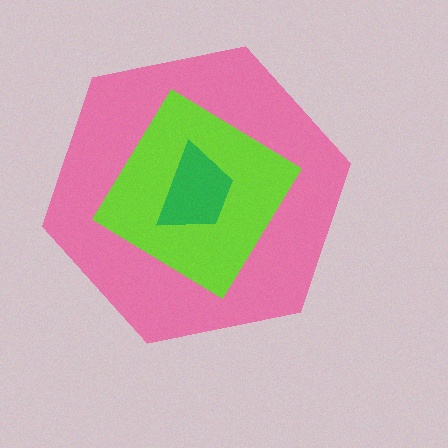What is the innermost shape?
The green trapezoid.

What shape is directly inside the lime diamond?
The green trapezoid.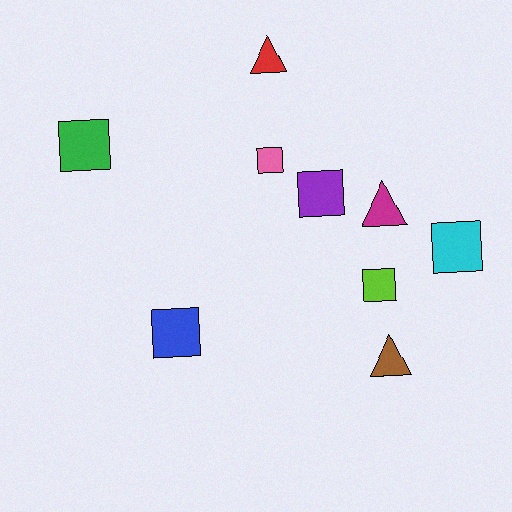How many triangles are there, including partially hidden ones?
There are 3 triangles.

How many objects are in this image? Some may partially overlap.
There are 9 objects.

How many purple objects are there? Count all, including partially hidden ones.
There is 1 purple object.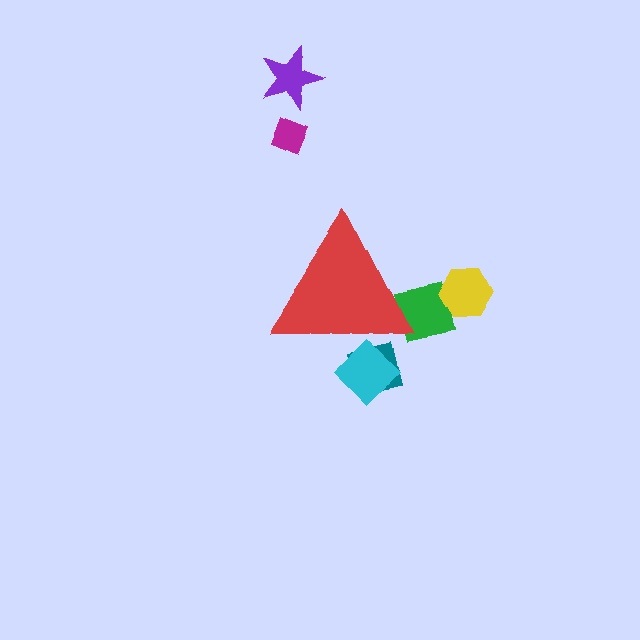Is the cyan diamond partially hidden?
Yes, the cyan diamond is partially hidden behind the red triangle.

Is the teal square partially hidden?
Yes, the teal square is partially hidden behind the red triangle.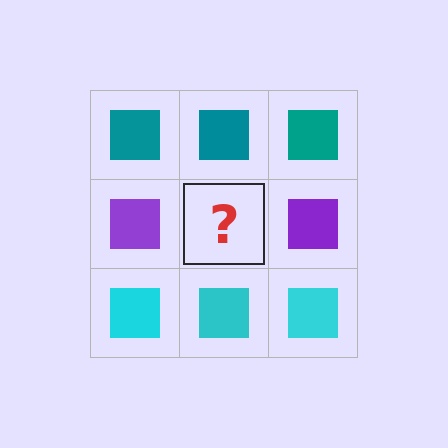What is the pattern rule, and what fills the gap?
The rule is that each row has a consistent color. The gap should be filled with a purple square.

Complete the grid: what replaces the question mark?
The question mark should be replaced with a purple square.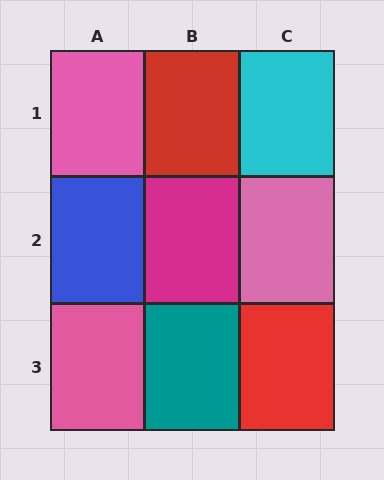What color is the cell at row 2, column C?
Pink.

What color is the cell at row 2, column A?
Blue.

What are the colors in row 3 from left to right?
Pink, teal, red.